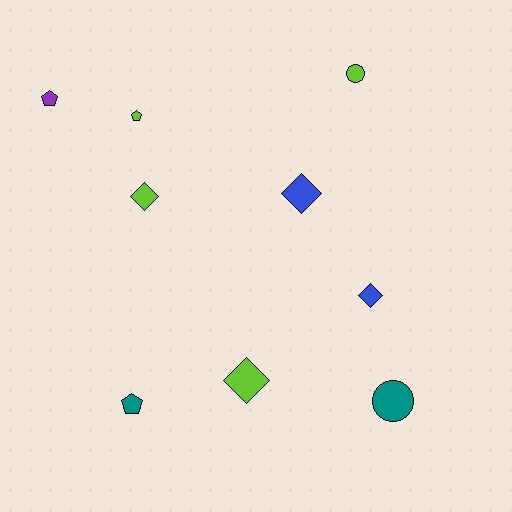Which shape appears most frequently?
Diamond, with 4 objects.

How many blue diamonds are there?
There are 2 blue diamonds.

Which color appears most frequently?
Lime, with 4 objects.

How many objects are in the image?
There are 9 objects.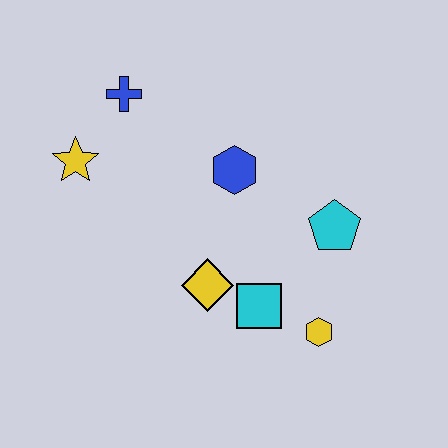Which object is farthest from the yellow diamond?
The blue cross is farthest from the yellow diamond.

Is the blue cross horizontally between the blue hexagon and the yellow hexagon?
No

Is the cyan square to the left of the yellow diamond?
No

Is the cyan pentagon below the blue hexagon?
Yes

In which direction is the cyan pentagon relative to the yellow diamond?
The cyan pentagon is to the right of the yellow diamond.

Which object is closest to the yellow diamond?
The cyan square is closest to the yellow diamond.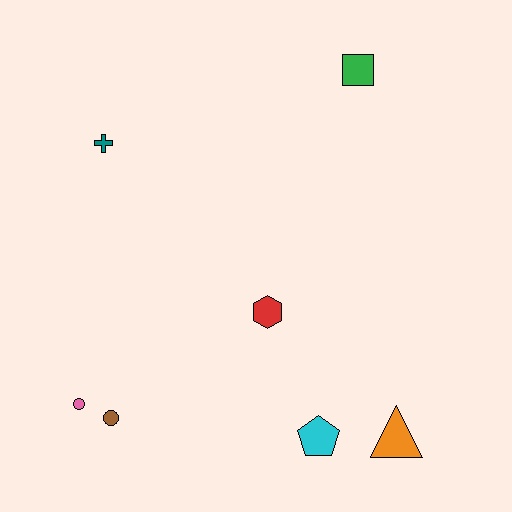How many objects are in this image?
There are 7 objects.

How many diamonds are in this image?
There are no diamonds.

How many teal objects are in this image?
There is 1 teal object.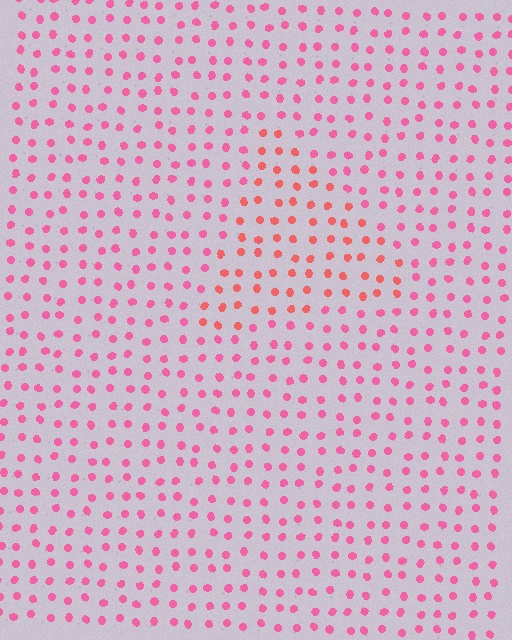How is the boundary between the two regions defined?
The boundary is defined purely by a slight shift in hue (about 27 degrees). Spacing, size, and orientation are identical on both sides.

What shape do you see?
I see a triangle.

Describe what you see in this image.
The image is filled with small pink elements in a uniform arrangement. A triangle-shaped region is visible where the elements are tinted to a slightly different hue, forming a subtle color boundary.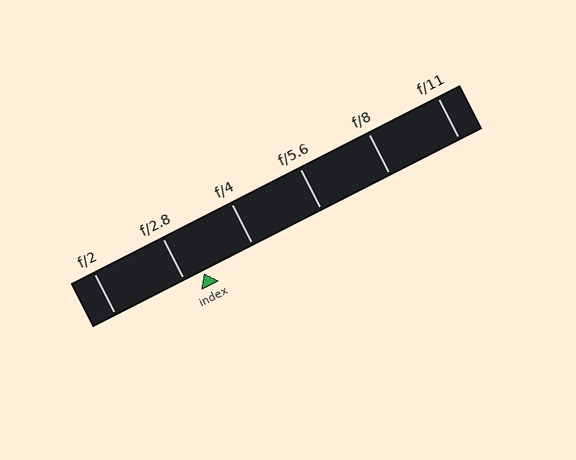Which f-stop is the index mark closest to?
The index mark is closest to f/2.8.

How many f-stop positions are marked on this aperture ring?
There are 6 f-stop positions marked.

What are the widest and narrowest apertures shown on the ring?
The widest aperture shown is f/2 and the narrowest is f/11.